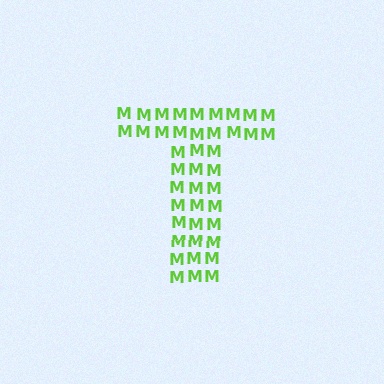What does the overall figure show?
The overall figure shows the letter T.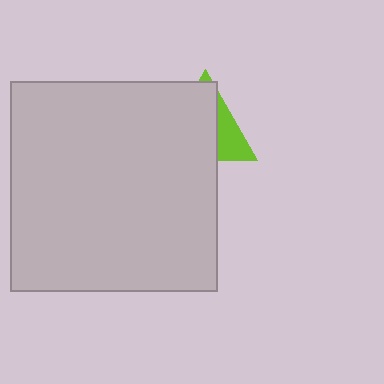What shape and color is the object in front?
The object in front is a light gray rectangle.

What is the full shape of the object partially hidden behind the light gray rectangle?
The partially hidden object is a lime triangle.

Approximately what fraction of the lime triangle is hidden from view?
Roughly 68% of the lime triangle is hidden behind the light gray rectangle.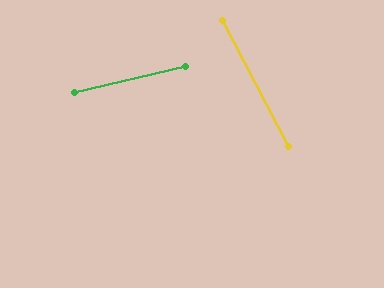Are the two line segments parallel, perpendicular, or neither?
Neither parallel nor perpendicular — they differ by about 76°.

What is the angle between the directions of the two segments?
Approximately 76 degrees.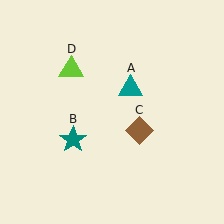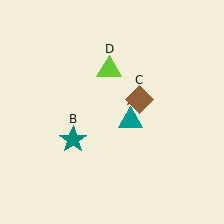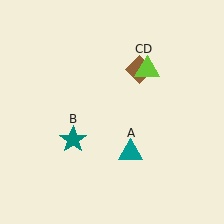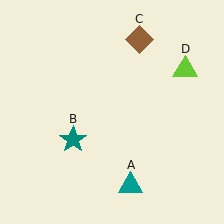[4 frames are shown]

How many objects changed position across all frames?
3 objects changed position: teal triangle (object A), brown diamond (object C), lime triangle (object D).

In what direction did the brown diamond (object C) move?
The brown diamond (object C) moved up.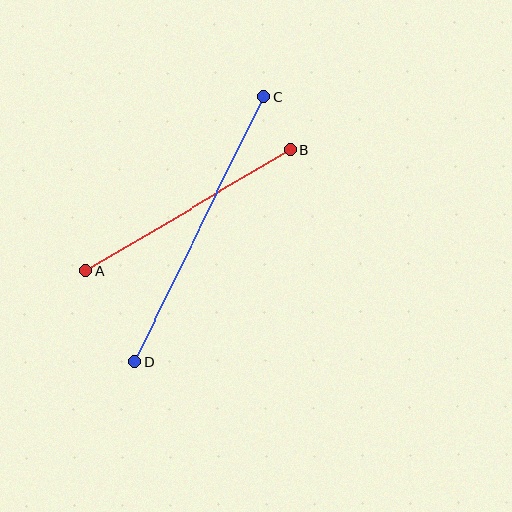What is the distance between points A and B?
The distance is approximately 238 pixels.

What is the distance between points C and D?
The distance is approximately 295 pixels.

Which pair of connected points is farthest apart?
Points C and D are farthest apart.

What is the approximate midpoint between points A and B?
The midpoint is at approximately (188, 210) pixels.